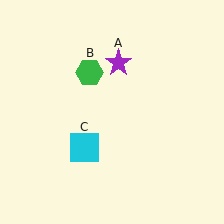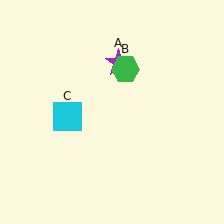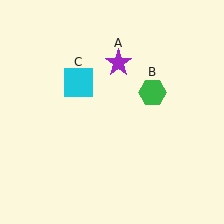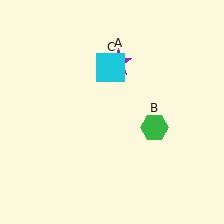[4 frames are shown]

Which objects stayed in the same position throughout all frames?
Purple star (object A) remained stationary.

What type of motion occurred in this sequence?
The green hexagon (object B), cyan square (object C) rotated clockwise around the center of the scene.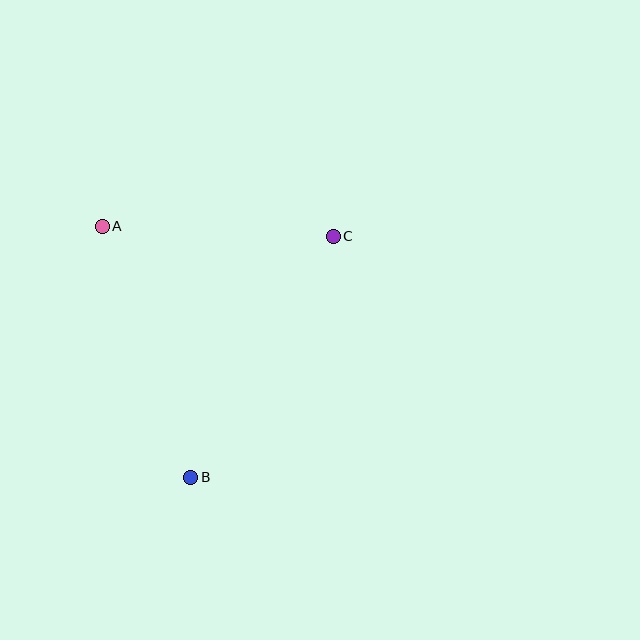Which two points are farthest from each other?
Points B and C are farthest from each other.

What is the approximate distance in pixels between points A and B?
The distance between A and B is approximately 266 pixels.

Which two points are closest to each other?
Points A and C are closest to each other.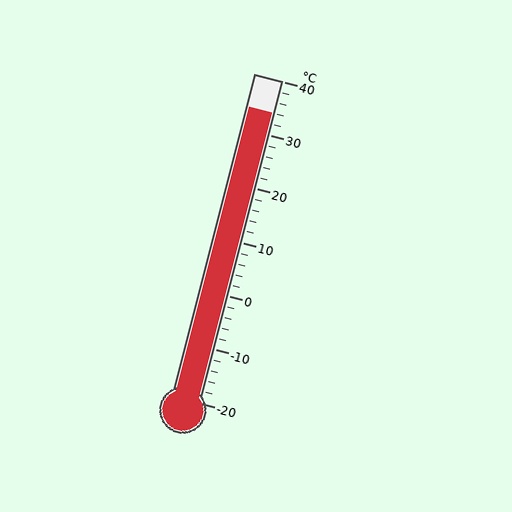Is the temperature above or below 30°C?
The temperature is above 30°C.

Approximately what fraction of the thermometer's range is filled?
The thermometer is filled to approximately 90% of its range.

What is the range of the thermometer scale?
The thermometer scale ranges from -20°C to 40°C.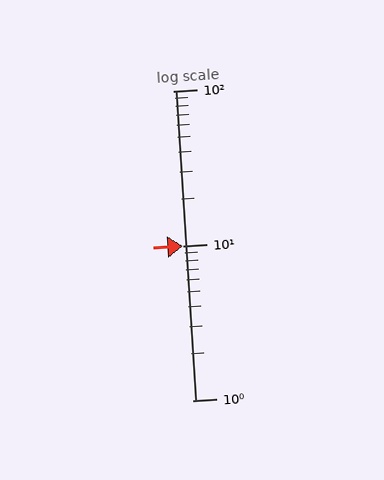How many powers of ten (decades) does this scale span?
The scale spans 2 decades, from 1 to 100.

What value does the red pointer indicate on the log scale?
The pointer indicates approximately 10.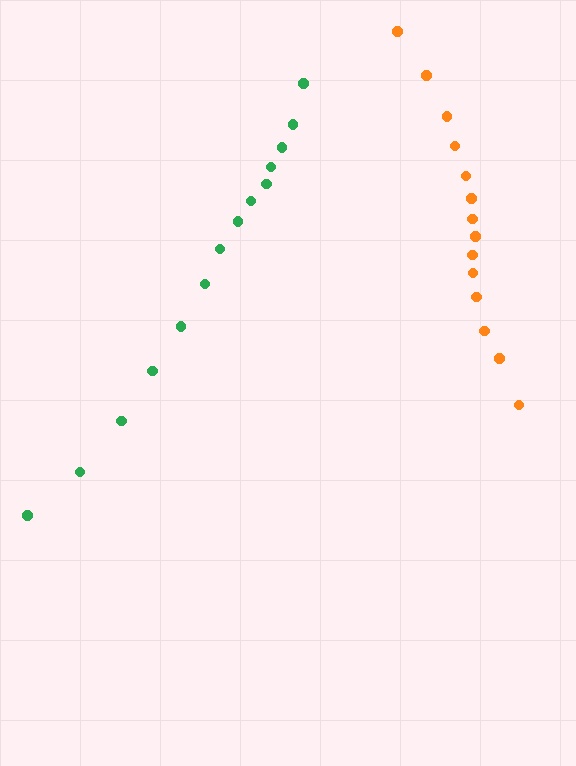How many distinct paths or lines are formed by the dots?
There are 2 distinct paths.